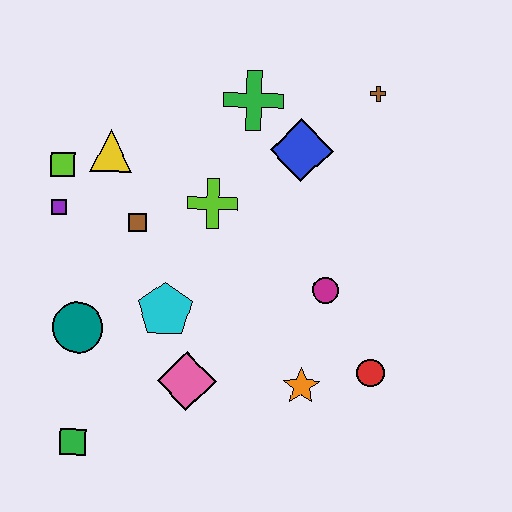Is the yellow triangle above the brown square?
Yes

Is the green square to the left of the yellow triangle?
Yes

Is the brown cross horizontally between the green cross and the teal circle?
No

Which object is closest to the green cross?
The blue diamond is closest to the green cross.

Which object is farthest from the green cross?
The green square is farthest from the green cross.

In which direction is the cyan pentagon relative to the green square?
The cyan pentagon is above the green square.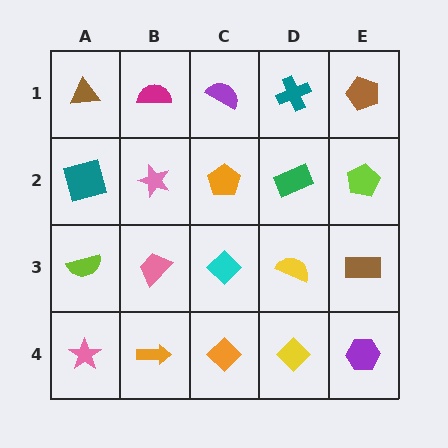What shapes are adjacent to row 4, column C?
A cyan diamond (row 3, column C), an orange arrow (row 4, column B), a yellow diamond (row 4, column D).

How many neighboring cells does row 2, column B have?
4.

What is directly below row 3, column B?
An orange arrow.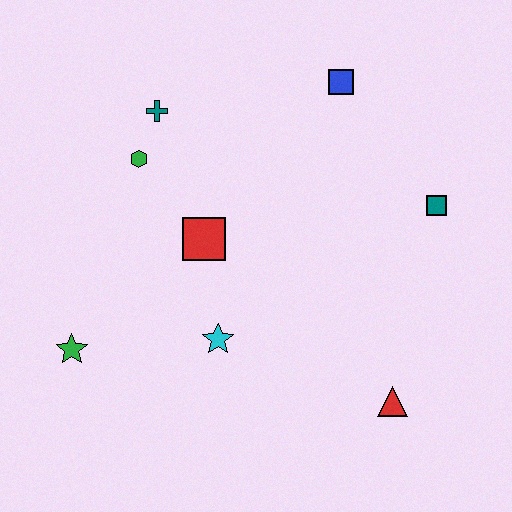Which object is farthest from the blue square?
The green star is farthest from the blue square.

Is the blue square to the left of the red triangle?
Yes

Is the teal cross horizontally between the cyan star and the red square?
No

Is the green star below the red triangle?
No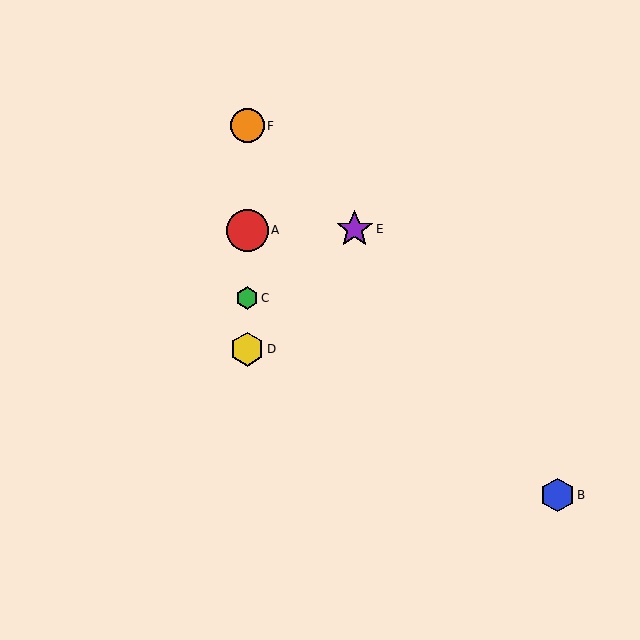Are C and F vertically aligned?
Yes, both are at x≈247.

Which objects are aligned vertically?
Objects A, C, D, F are aligned vertically.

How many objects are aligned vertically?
4 objects (A, C, D, F) are aligned vertically.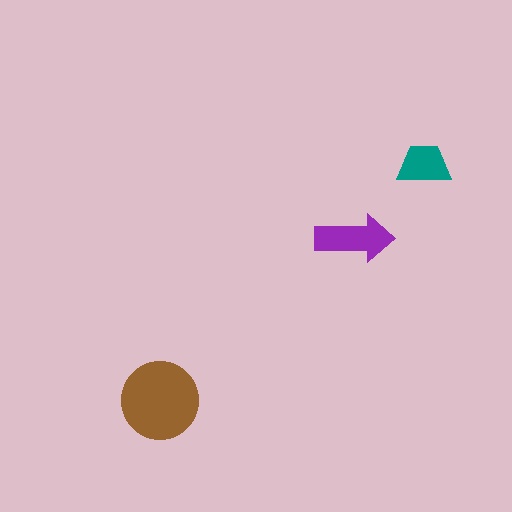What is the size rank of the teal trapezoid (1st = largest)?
3rd.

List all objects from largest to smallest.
The brown circle, the purple arrow, the teal trapezoid.